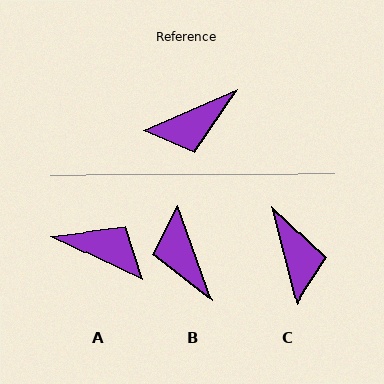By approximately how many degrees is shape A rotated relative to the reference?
Approximately 131 degrees counter-clockwise.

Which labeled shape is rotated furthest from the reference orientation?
A, about 131 degrees away.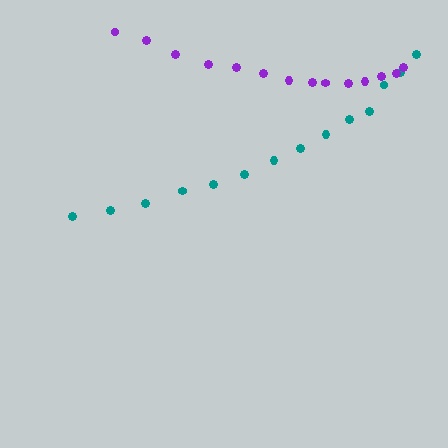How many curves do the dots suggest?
There are 2 distinct paths.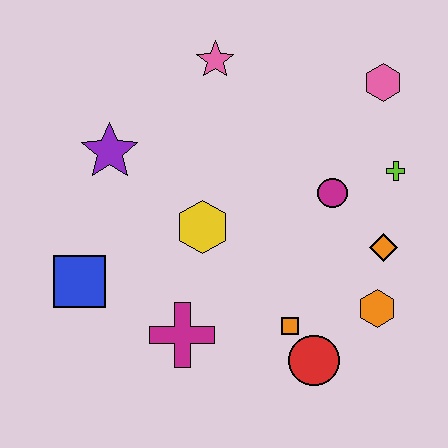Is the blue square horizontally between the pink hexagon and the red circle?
No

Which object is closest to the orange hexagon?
The orange diamond is closest to the orange hexagon.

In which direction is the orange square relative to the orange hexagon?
The orange square is to the left of the orange hexagon.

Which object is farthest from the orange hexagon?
The purple star is farthest from the orange hexagon.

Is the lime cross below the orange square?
No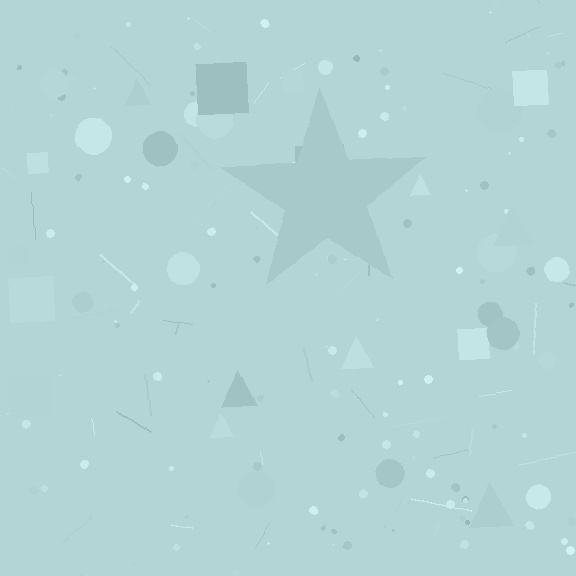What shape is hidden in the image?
A star is hidden in the image.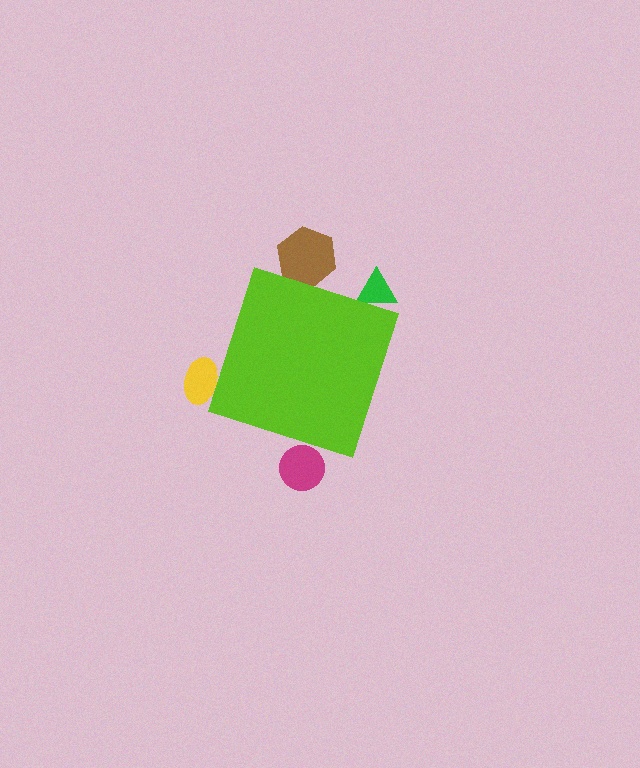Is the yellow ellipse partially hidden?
Yes, the yellow ellipse is partially hidden behind the lime diamond.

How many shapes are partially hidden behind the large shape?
4 shapes are partially hidden.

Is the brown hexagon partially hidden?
Yes, the brown hexagon is partially hidden behind the lime diamond.